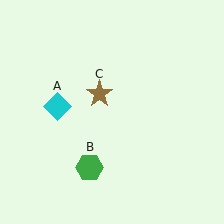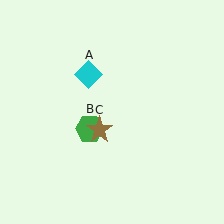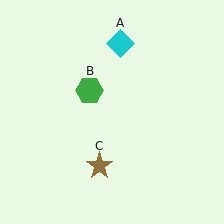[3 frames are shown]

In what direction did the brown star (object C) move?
The brown star (object C) moved down.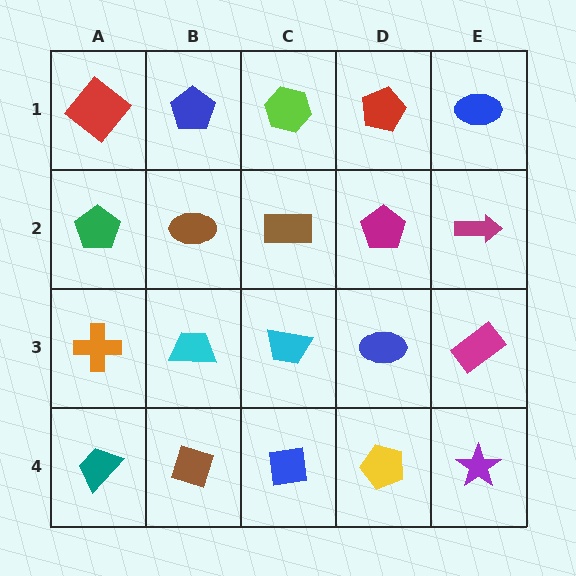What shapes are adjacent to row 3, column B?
A brown ellipse (row 2, column B), a brown diamond (row 4, column B), an orange cross (row 3, column A), a cyan trapezoid (row 3, column C).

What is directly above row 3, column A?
A green pentagon.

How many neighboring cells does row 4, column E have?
2.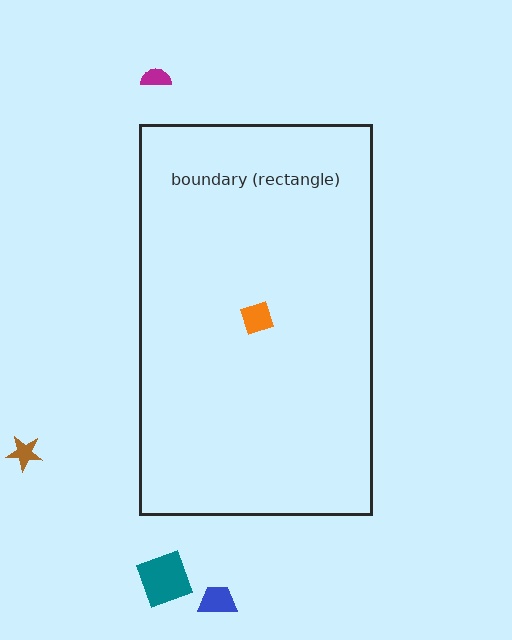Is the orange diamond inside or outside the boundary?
Inside.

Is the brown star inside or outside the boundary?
Outside.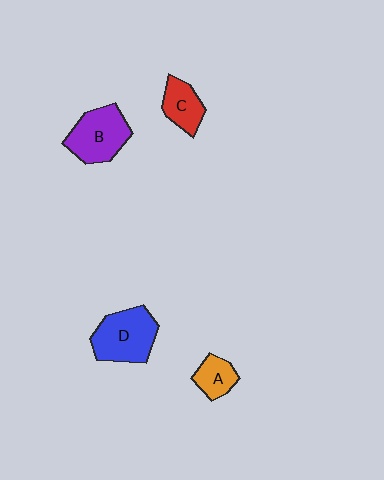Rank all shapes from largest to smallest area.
From largest to smallest: D (blue), B (purple), C (red), A (orange).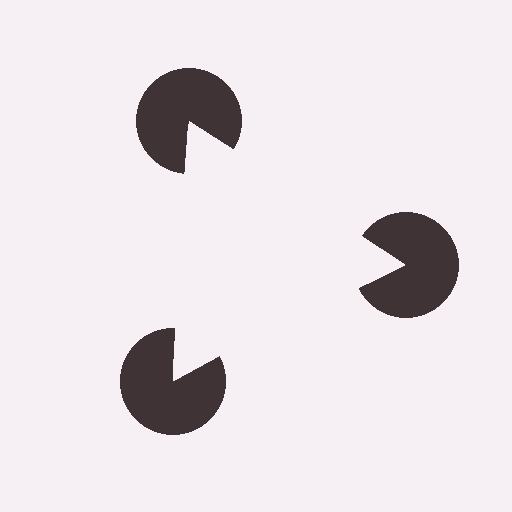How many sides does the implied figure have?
3 sides.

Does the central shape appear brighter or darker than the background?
It typically appears slightly brighter than the background, even though no actual brightness change is drawn.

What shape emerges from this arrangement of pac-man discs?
An illusory triangle — its edges are inferred from the aligned wedge cuts in the pac-man discs, not physically drawn.